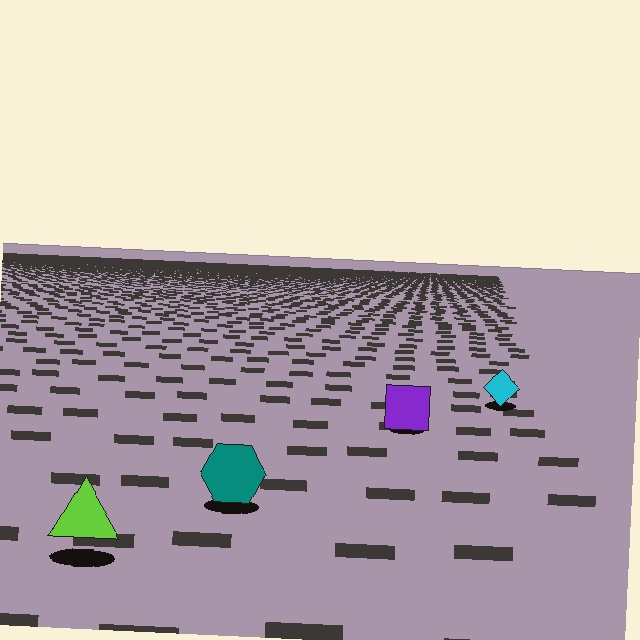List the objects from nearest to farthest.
From nearest to farthest: the lime triangle, the teal hexagon, the purple square, the cyan diamond.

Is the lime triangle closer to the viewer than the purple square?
Yes. The lime triangle is closer — you can tell from the texture gradient: the ground texture is coarser near it.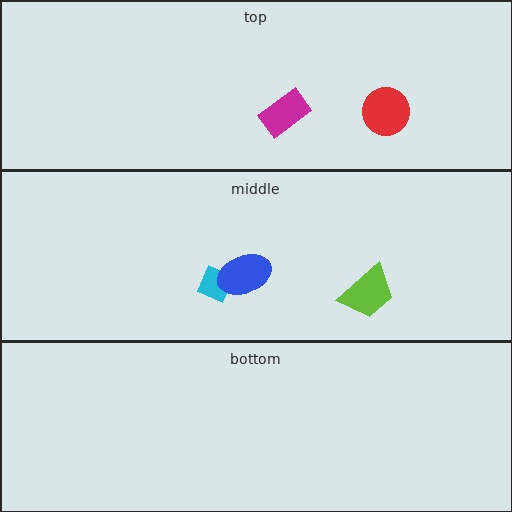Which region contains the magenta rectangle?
The top region.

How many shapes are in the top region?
2.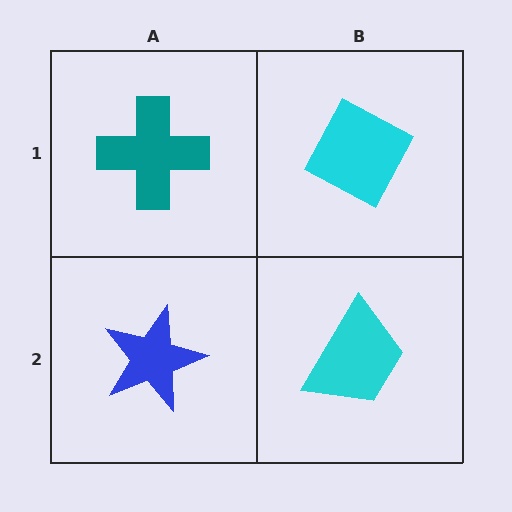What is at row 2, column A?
A blue star.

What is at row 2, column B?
A cyan trapezoid.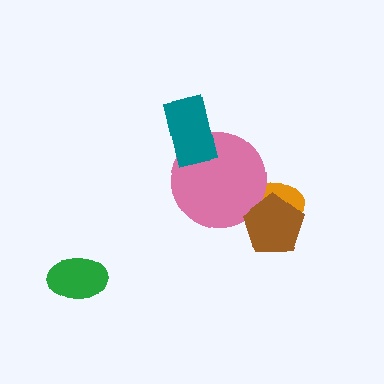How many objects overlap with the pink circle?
3 objects overlap with the pink circle.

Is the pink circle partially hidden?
Yes, it is partially covered by another shape.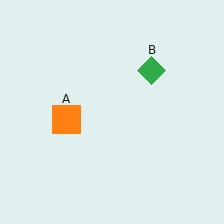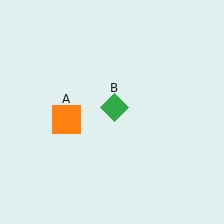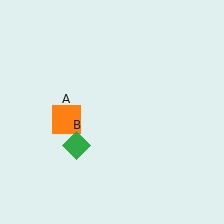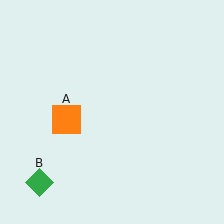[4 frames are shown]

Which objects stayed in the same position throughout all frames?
Orange square (object A) remained stationary.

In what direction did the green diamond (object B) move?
The green diamond (object B) moved down and to the left.